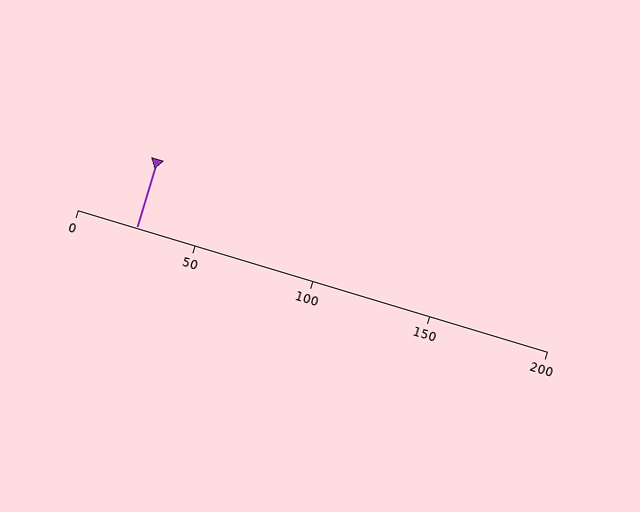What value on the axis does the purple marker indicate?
The marker indicates approximately 25.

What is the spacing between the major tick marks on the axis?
The major ticks are spaced 50 apart.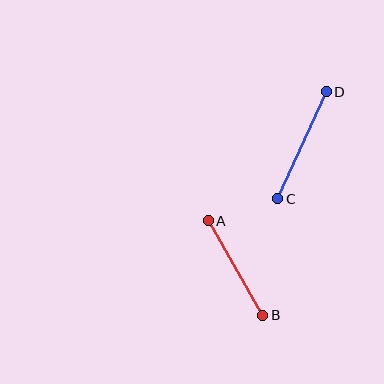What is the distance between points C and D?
The distance is approximately 117 pixels.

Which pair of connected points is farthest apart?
Points C and D are farthest apart.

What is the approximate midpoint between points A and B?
The midpoint is at approximately (236, 268) pixels.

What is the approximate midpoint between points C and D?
The midpoint is at approximately (302, 145) pixels.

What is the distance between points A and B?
The distance is approximately 109 pixels.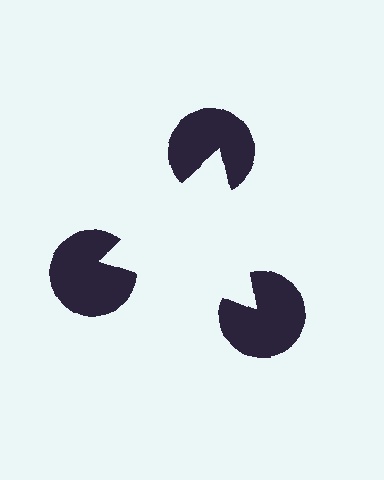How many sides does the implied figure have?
3 sides.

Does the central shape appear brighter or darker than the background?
It typically appears slightly brighter than the background, even though no actual brightness change is drawn.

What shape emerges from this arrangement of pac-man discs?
An illusory triangle — its edges are inferred from the aligned wedge cuts in the pac-man discs, not physically drawn.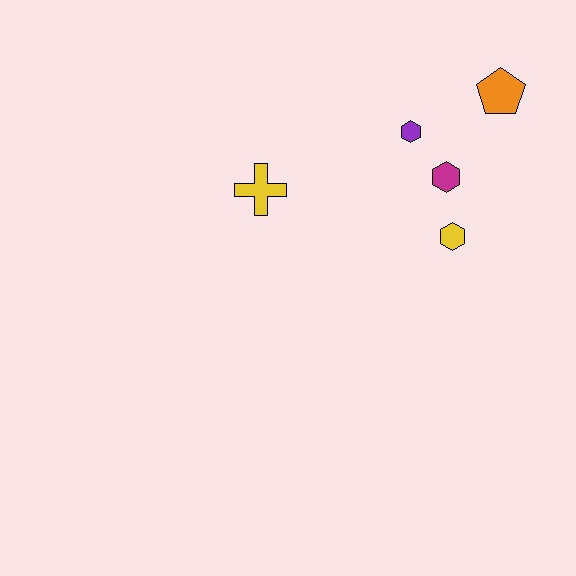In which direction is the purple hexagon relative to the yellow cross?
The purple hexagon is to the right of the yellow cross.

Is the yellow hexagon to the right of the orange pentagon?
No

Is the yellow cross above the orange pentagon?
No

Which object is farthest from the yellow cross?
The orange pentagon is farthest from the yellow cross.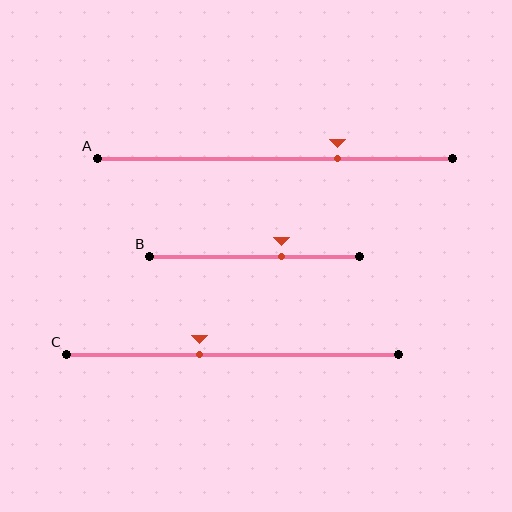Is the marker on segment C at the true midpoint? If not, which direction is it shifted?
No, the marker on segment C is shifted to the left by about 10% of the segment length.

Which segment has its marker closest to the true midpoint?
Segment C has its marker closest to the true midpoint.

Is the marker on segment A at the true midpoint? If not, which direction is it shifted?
No, the marker on segment A is shifted to the right by about 18% of the segment length.